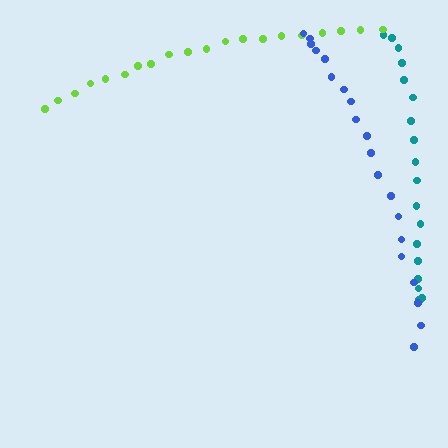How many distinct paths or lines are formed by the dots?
There are 3 distinct paths.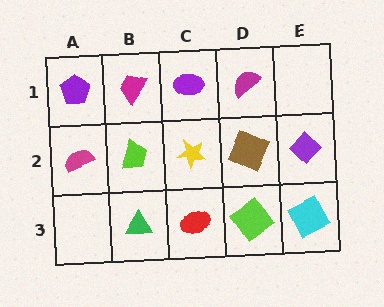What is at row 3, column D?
A lime diamond.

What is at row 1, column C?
A purple ellipse.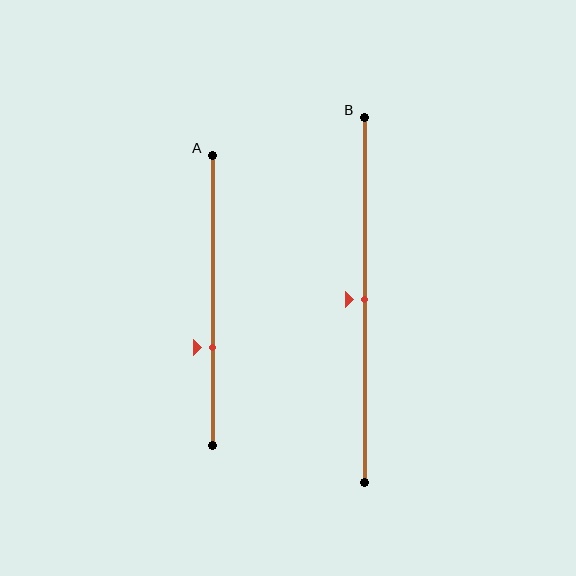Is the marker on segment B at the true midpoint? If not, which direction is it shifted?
Yes, the marker on segment B is at the true midpoint.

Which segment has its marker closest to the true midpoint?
Segment B has its marker closest to the true midpoint.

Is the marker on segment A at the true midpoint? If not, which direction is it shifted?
No, the marker on segment A is shifted downward by about 16% of the segment length.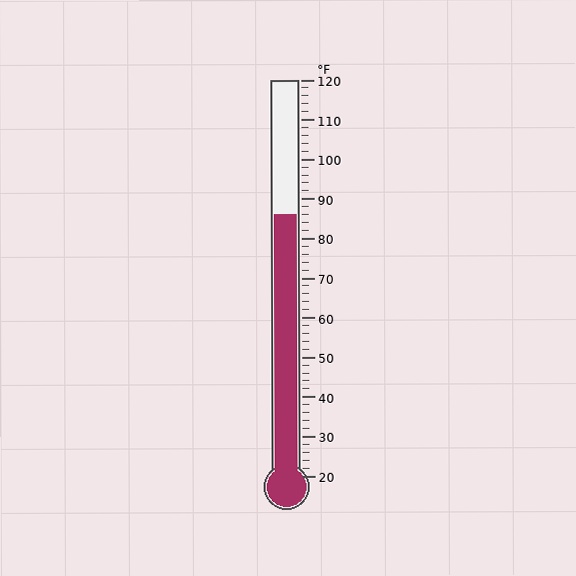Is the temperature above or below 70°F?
The temperature is above 70°F.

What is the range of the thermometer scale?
The thermometer scale ranges from 20°F to 120°F.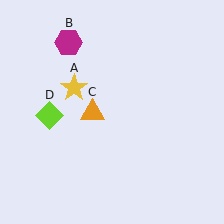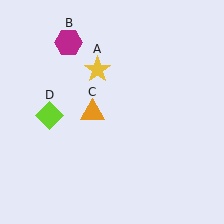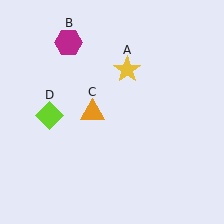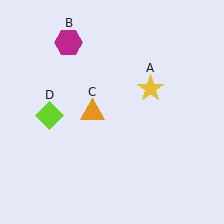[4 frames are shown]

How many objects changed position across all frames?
1 object changed position: yellow star (object A).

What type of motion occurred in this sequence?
The yellow star (object A) rotated clockwise around the center of the scene.